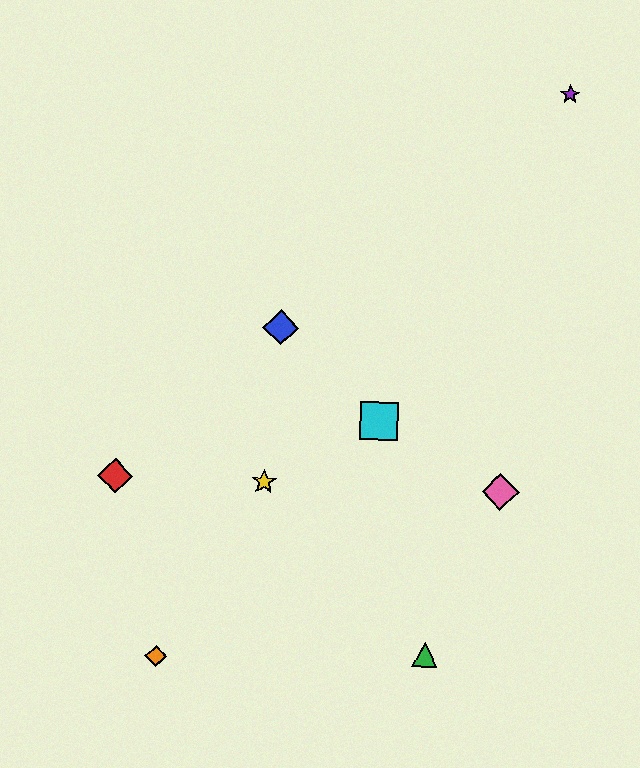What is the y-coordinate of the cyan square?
The cyan square is at y≈421.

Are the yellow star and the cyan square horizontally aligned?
No, the yellow star is at y≈482 and the cyan square is at y≈421.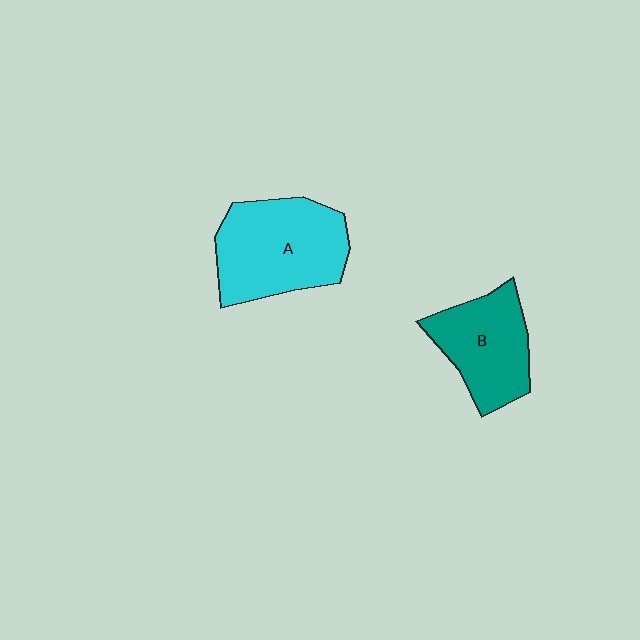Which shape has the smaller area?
Shape B (teal).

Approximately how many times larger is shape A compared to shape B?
Approximately 1.3 times.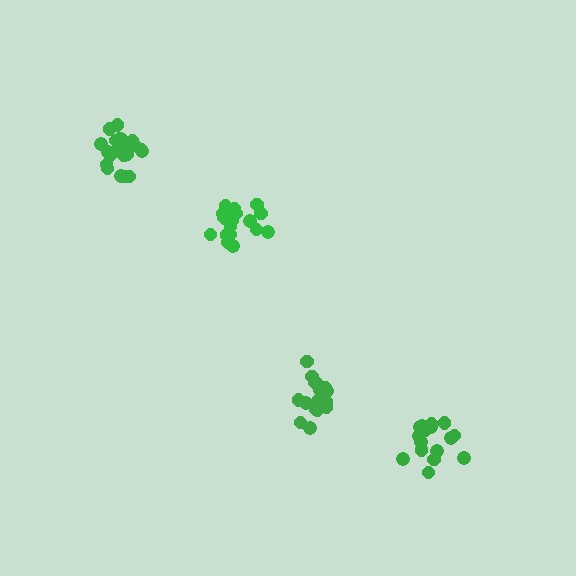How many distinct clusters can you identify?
There are 4 distinct clusters.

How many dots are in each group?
Group 1: 19 dots, Group 2: 17 dots, Group 3: 21 dots, Group 4: 20 dots (77 total).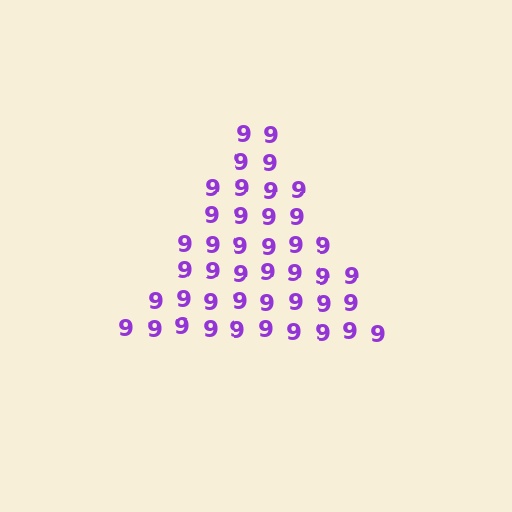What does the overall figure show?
The overall figure shows a triangle.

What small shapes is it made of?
It is made of small digit 9's.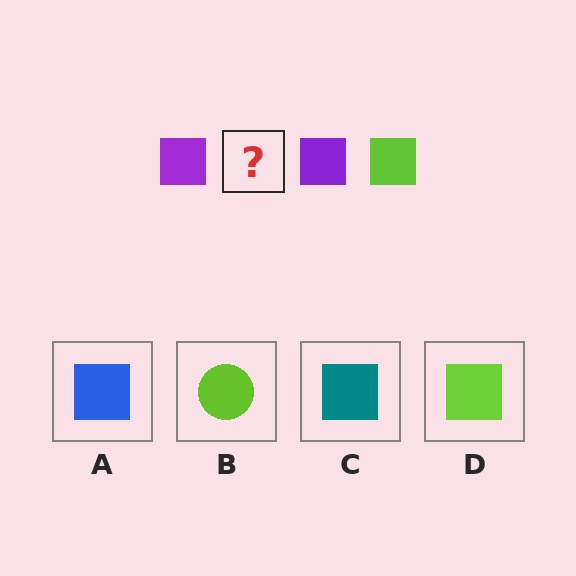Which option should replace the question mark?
Option D.